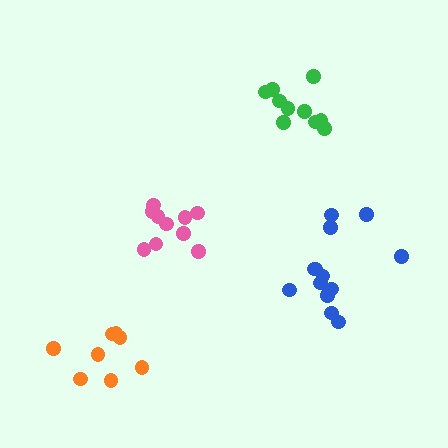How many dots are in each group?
Group 1: 10 dots, Group 2: 13 dots, Group 3: 8 dots, Group 4: 10 dots (41 total).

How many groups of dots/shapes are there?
There are 4 groups.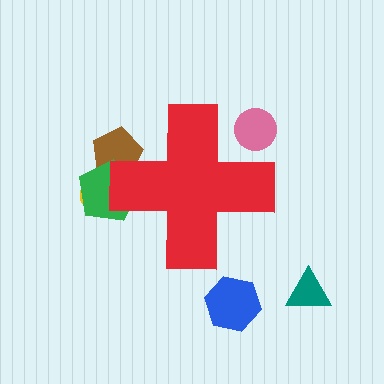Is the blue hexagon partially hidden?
No, the blue hexagon is fully visible.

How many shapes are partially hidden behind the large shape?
4 shapes are partially hidden.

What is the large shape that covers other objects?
A red cross.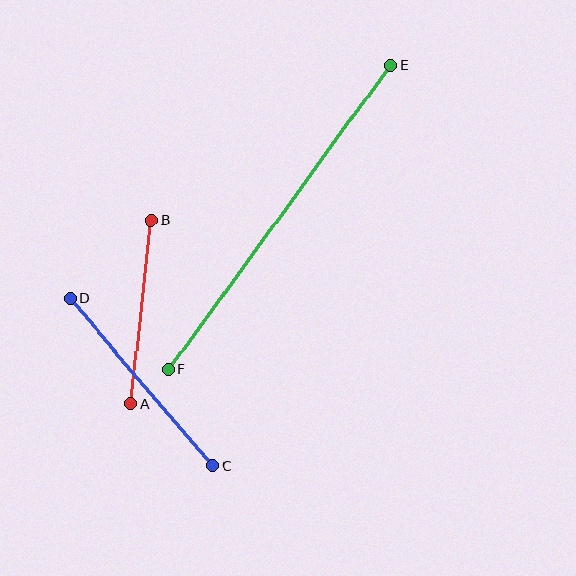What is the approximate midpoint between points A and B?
The midpoint is at approximately (141, 312) pixels.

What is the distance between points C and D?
The distance is approximately 219 pixels.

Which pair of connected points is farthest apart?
Points E and F are farthest apart.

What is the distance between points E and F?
The distance is approximately 377 pixels.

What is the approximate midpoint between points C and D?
The midpoint is at approximately (141, 382) pixels.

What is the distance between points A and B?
The distance is approximately 185 pixels.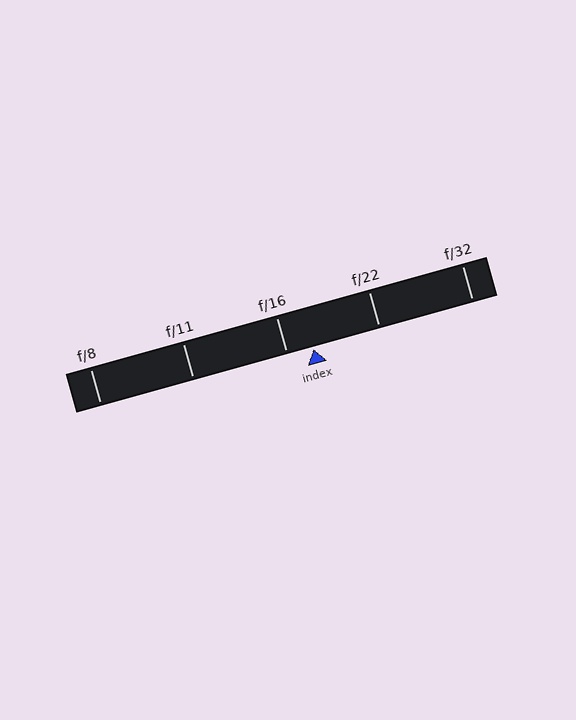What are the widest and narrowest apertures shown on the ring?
The widest aperture shown is f/8 and the narrowest is f/32.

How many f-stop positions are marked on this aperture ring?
There are 5 f-stop positions marked.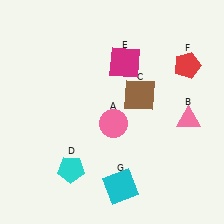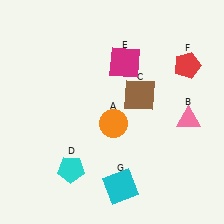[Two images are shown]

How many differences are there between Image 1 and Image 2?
There is 1 difference between the two images.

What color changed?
The circle (A) changed from pink in Image 1 to orange in Image 2.